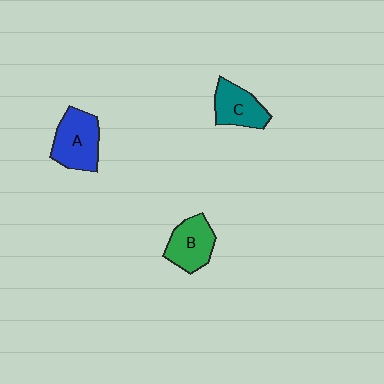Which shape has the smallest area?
Shape C (teal).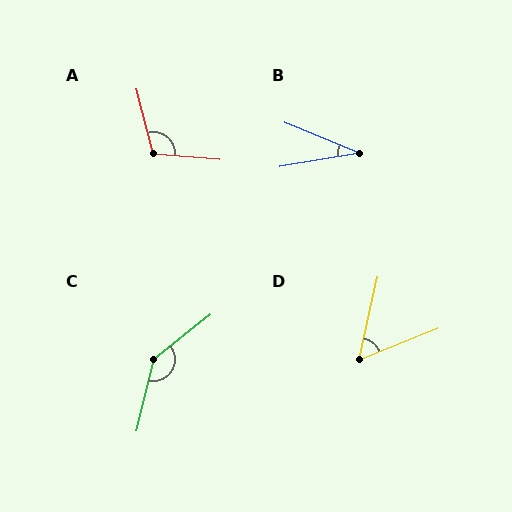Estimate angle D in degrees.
Approximately 55 degrees.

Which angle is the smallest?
B, at approximately 32 degrees.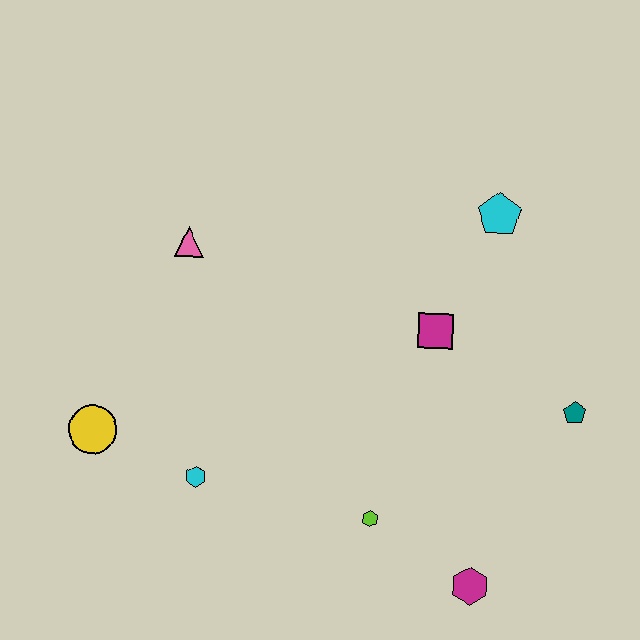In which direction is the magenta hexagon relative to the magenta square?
The magenta hexagon is below the magenta square.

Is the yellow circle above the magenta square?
No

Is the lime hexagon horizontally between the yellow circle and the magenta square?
Yes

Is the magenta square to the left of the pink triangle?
No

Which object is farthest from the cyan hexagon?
The cyan pentagon is farthest from the cyan hexagon.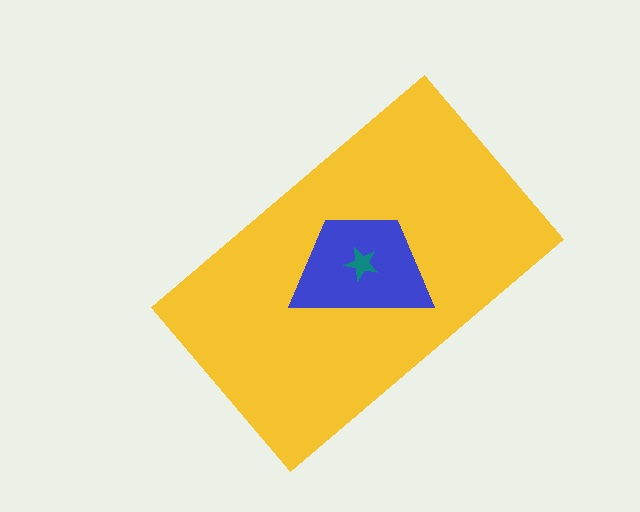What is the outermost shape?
The yellow rectangle.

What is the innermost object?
The teal star.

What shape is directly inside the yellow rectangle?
The blue trapezoid.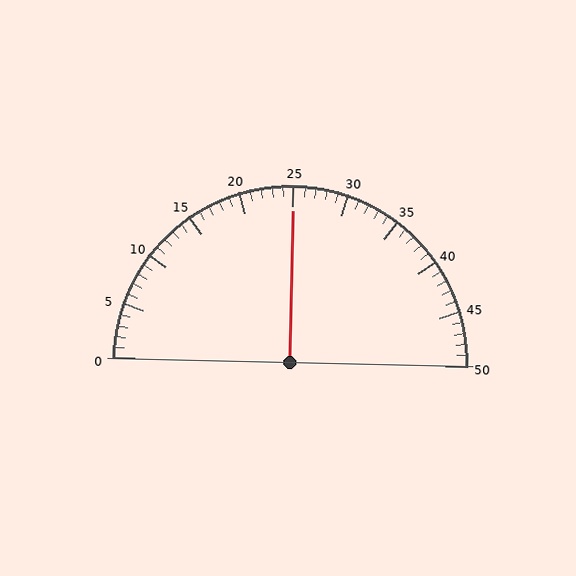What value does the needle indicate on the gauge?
The needle indicates approximately 25.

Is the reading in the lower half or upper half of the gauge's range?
The reading is in the upper half of the range (0 to 50).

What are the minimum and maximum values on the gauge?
The gauge ranges from 0 to 50.